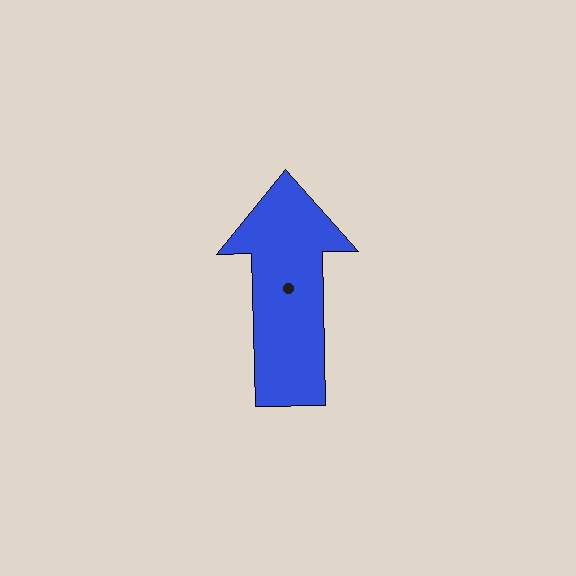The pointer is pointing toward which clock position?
Roughly 12 o'clock.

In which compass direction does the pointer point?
North.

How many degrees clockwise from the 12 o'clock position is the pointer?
Approximately 359 degrees.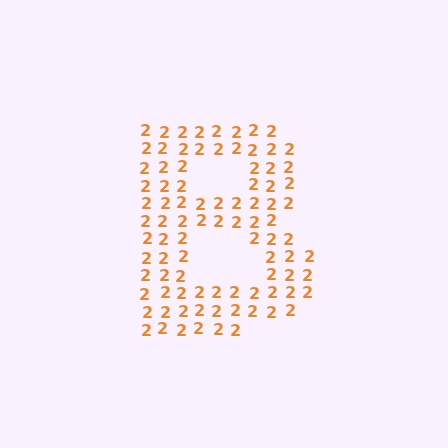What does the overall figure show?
The overall figure shows the letter B.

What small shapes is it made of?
It is made of small digit 2's.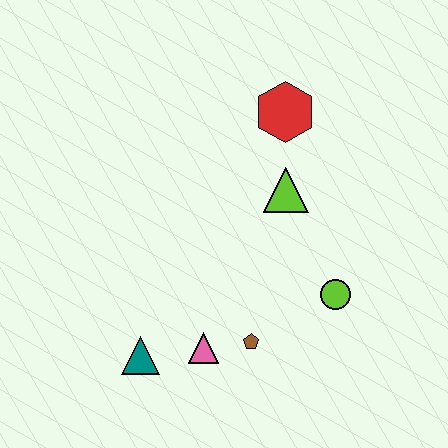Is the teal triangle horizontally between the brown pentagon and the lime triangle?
No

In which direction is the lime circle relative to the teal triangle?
The lime circle is to the right of the teal triangle.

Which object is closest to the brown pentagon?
The pink triangle is closest to the brown pentagon.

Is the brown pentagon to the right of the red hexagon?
No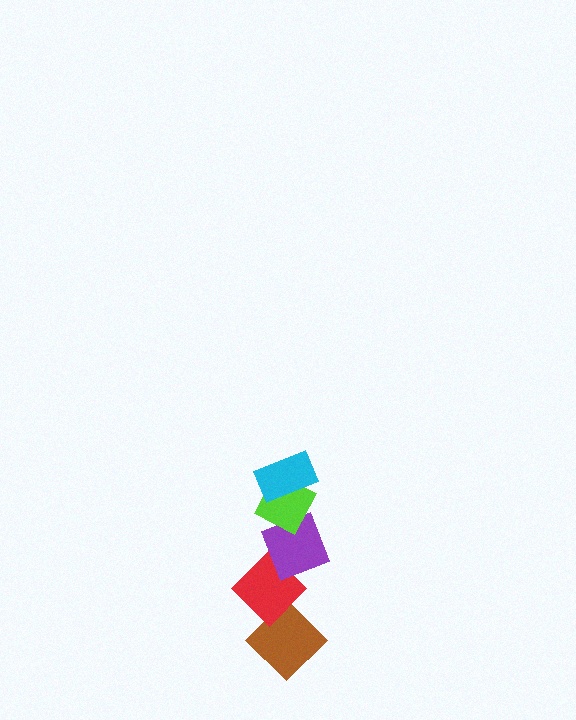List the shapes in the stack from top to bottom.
From top to bottom: the cyan rectangle, the lime diamond, the purple diamond, the red diamond, the brown diamond.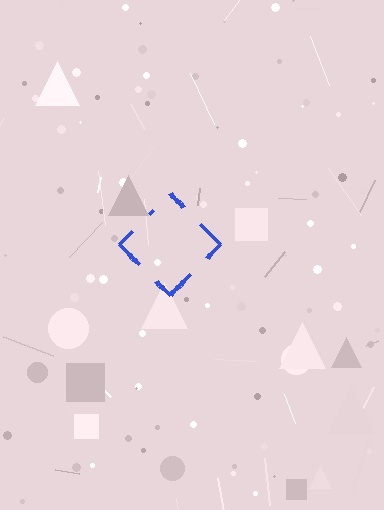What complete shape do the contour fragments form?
The contour fragments form a diamond.